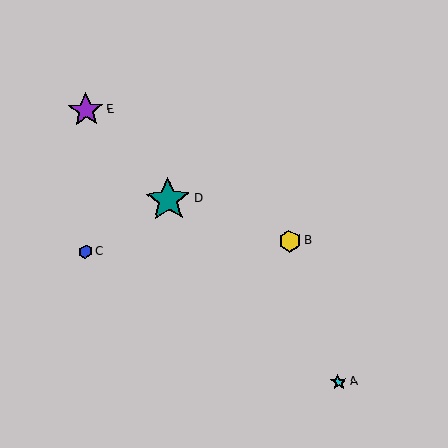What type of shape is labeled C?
Shape C is a blue hexagon.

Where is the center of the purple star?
The center of the purple star is at (86, 110).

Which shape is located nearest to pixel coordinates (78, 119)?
The purple star (labeled E) at (86, 110) is nearest to that location.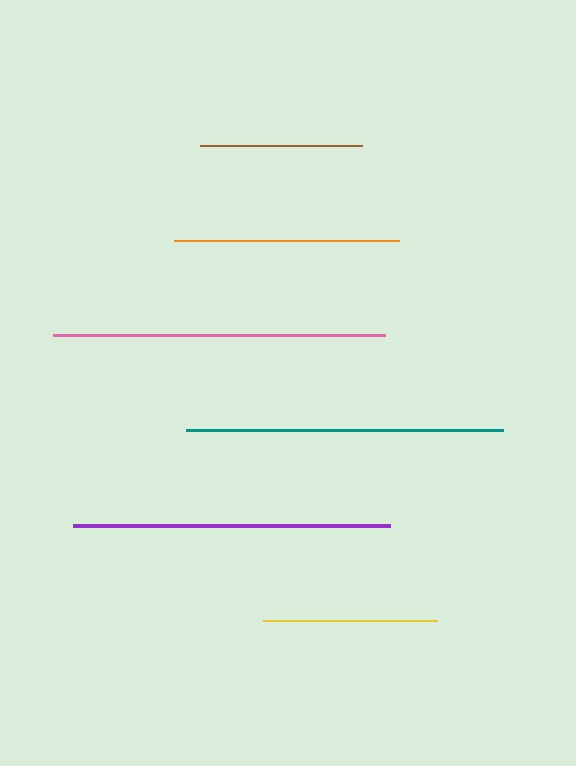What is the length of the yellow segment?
The yellow segment is approximately 174 pixels long.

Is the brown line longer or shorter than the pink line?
The pink line is longer than the brown line.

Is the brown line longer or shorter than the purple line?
The purple line is longer than the brown line.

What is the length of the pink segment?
The pink segment is approximately 332 pixels long.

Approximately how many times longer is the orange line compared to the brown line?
The orange line is approximately 1.4 times the length of the brown line.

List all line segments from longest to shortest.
From longest to shortest: pink, purple, teal, orange, yellow, brown.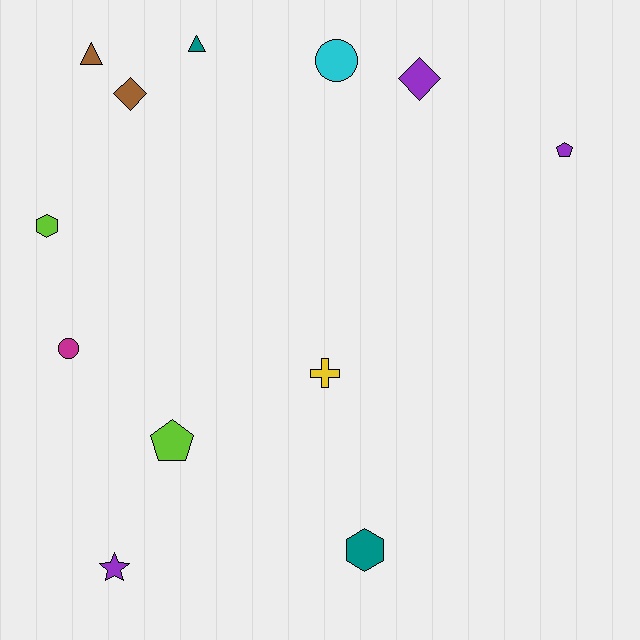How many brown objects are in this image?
There are 2 brown objects.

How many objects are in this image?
There are 12 objects.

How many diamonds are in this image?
There are 2 diamonds.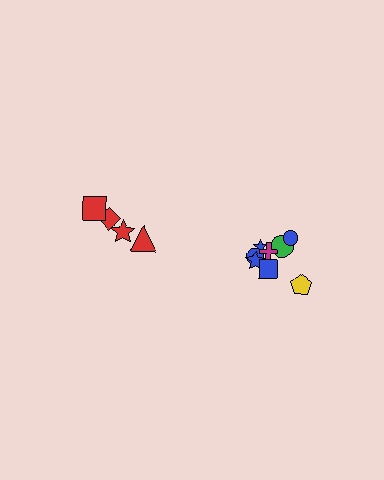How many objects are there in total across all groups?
There are 12 objects.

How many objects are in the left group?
There are 4 objects.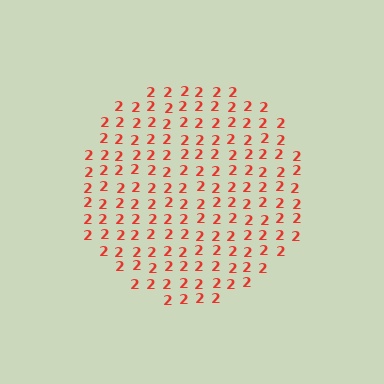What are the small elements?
The small elements are digit 2's.